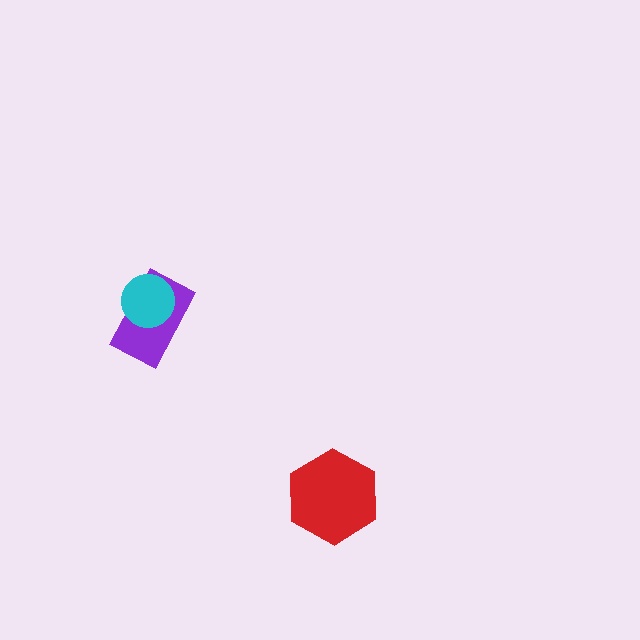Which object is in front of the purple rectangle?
The cyan circle is in front of the purple rectangle.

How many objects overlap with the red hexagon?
0 objects overlap with the red hexagon.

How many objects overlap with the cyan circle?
1 object overlaps with the cyan circle.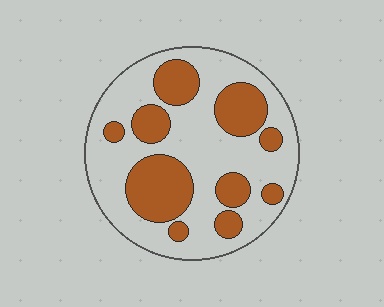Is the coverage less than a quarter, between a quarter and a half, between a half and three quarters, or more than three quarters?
Between a quarter and a half.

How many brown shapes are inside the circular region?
10.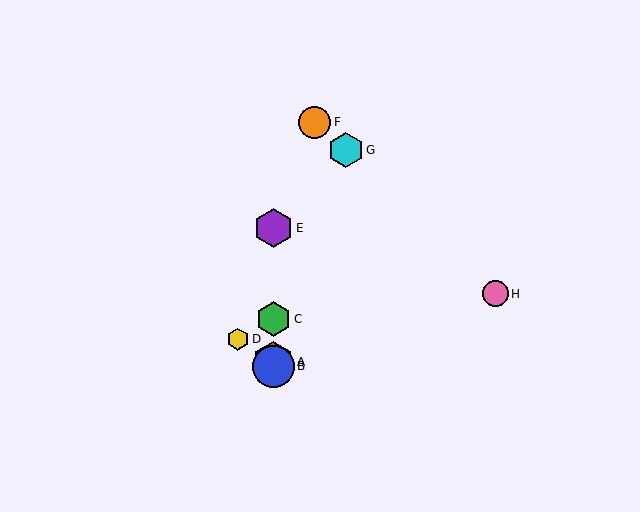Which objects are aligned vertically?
Objects A, B, C, E are aligned vertically.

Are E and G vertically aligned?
No, E is at x≈273 and G is at x≈346.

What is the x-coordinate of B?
Object B is at x≈273.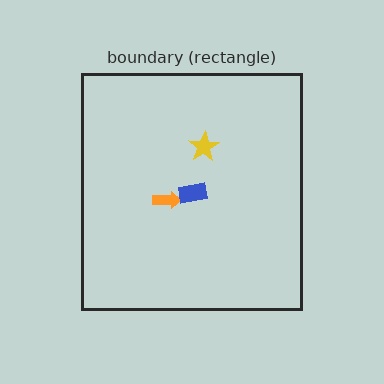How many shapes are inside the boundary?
3 inside, 0 outside.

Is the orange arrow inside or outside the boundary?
Inside.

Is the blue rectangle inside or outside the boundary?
Inside.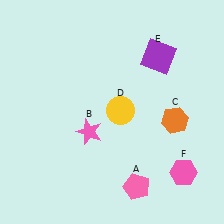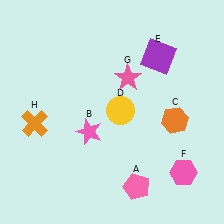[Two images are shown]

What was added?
A pink star (G), an orange cross (H) were added in Image 2.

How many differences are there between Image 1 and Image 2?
There are 2 differences between the two images.